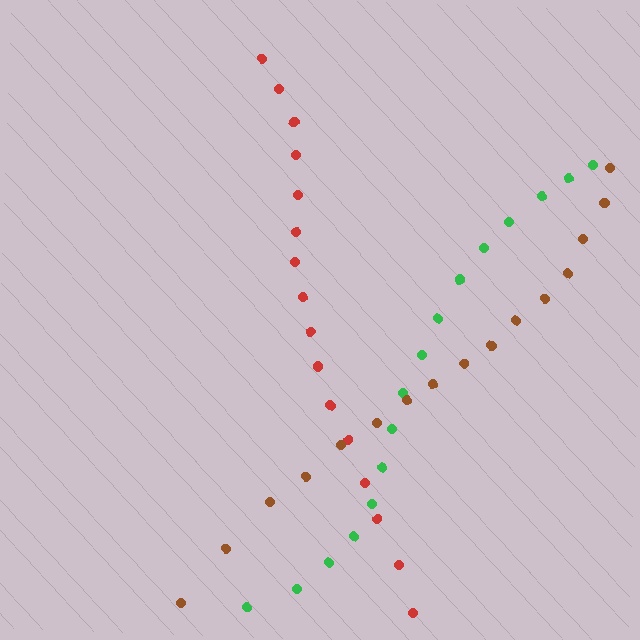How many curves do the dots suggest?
There are 3 distinct paths.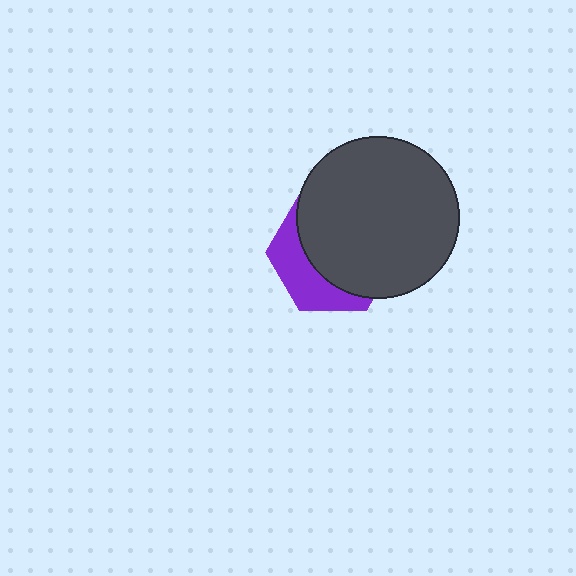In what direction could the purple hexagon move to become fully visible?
The purple hexagon could move toward the lower-left. That would shift it out from behind the dark gray circle entirely.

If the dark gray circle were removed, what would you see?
You would see the complete purple hexagon.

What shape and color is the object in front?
The object in front is a dark gray circle.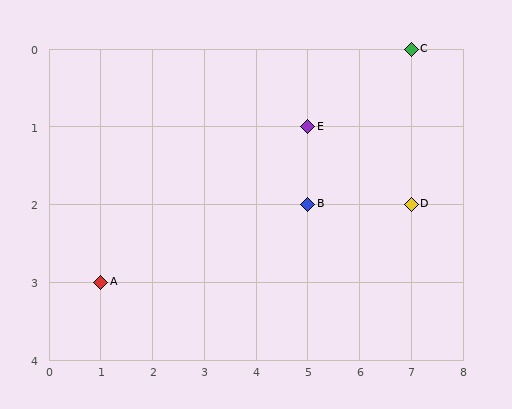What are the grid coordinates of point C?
Point C is at grid coordinates (7, 0).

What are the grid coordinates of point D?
Point D is at grid coordinates (7, 2).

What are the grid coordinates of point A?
Point A is at grid coordinates (1, 3).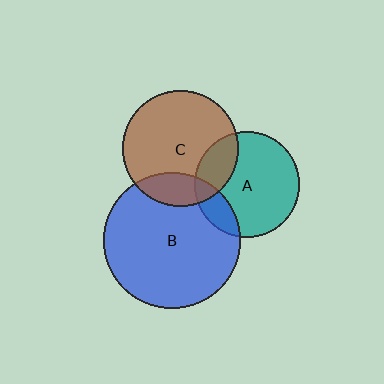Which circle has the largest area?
Circle B (blue).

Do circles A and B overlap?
Yes.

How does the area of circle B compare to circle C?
Approximately 1.4 times.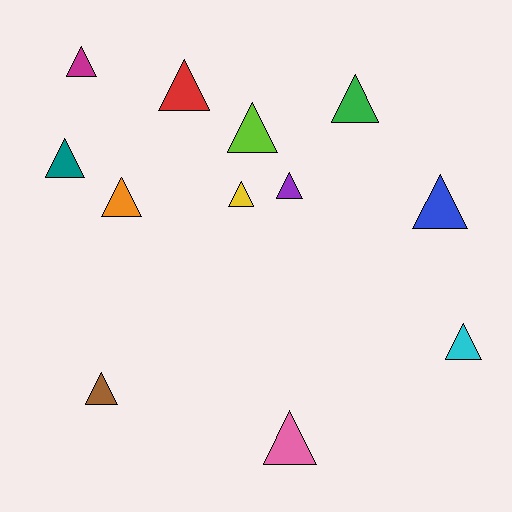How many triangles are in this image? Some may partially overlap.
There are 12 triangles.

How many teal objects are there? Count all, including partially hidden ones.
There is 1 teal object.